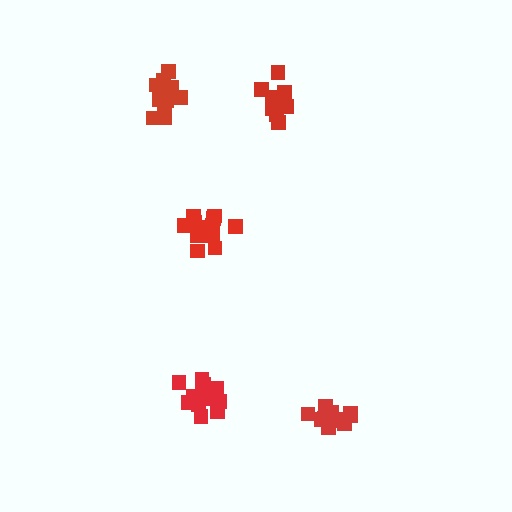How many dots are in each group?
Group 1: 12 dots, Group 2: 13 dots, Group 3: 16 dots, Group 4: 11 dots, Group 5: 12 dots (64 total).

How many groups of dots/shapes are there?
There are 5 groups.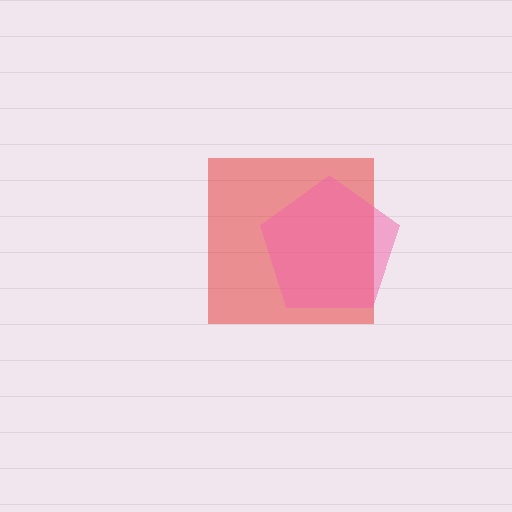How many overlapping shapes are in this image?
There are 2 overlapping shapes in the image.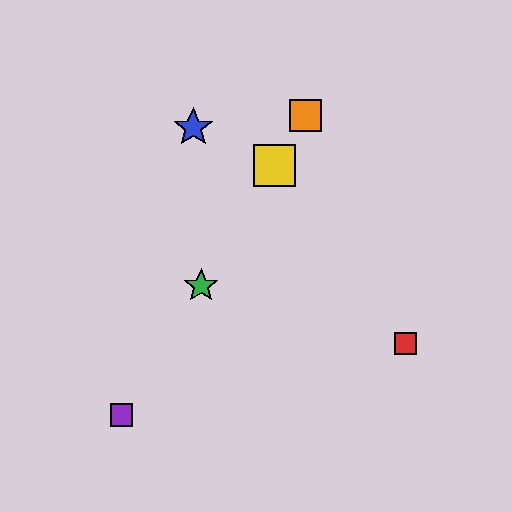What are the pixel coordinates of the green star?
The green star is at (201, 286).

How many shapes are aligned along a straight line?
4 shapes (the green star, the yellow square, the purple square, the orange square) are aligned along a straight line.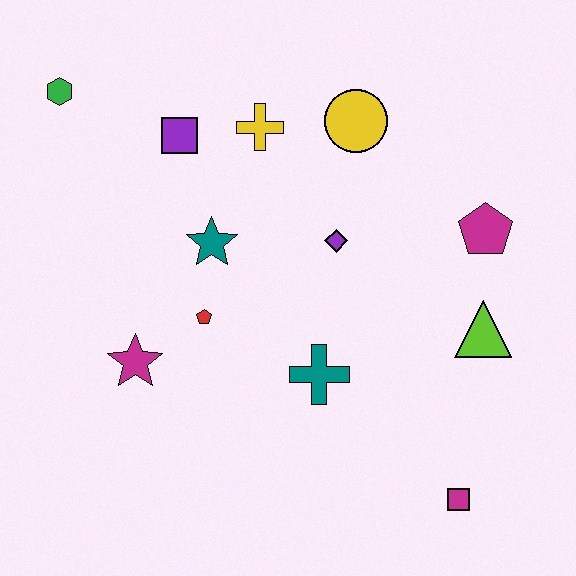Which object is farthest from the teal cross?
The green hexagon is farthest from the teal cross.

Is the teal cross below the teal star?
Yes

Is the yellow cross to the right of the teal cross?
No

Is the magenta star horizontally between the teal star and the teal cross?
No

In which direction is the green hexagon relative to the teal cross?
The green hexagon is above the teal cross.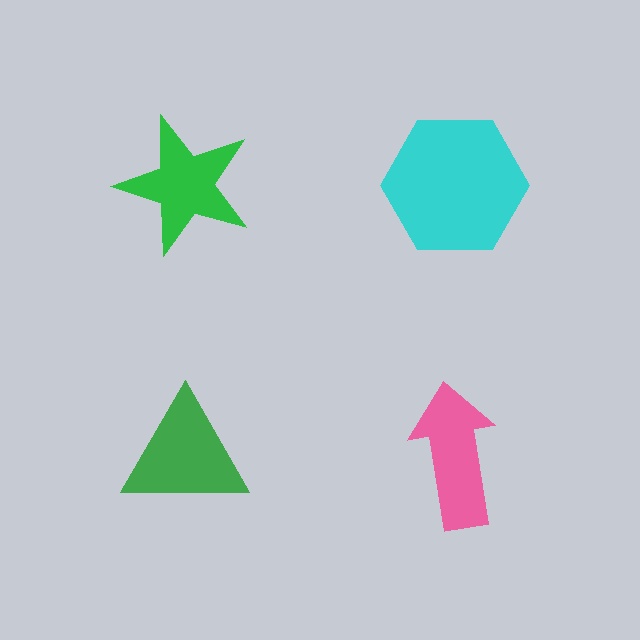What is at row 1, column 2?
A cyan hexagon.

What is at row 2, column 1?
A green triangle.